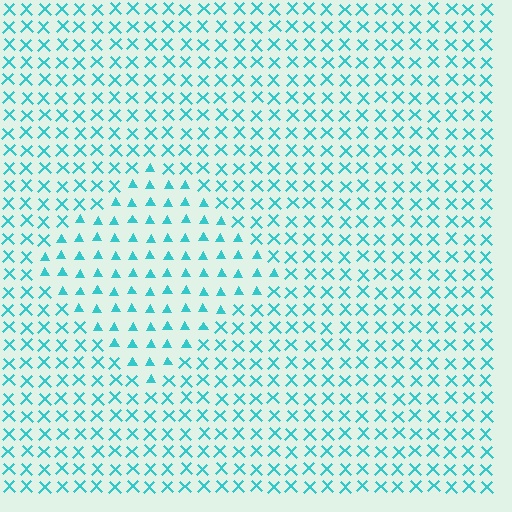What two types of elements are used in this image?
The image uses triangles inside the diamond region and X marks outside it.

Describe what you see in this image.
The image is filled with small cyan elements arranged in a uniform grid. A diamond-shaped region contains triangles, while the surrounding area contains X marks. The boundary is defined purely by the change in element shape.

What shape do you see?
I see a diamond.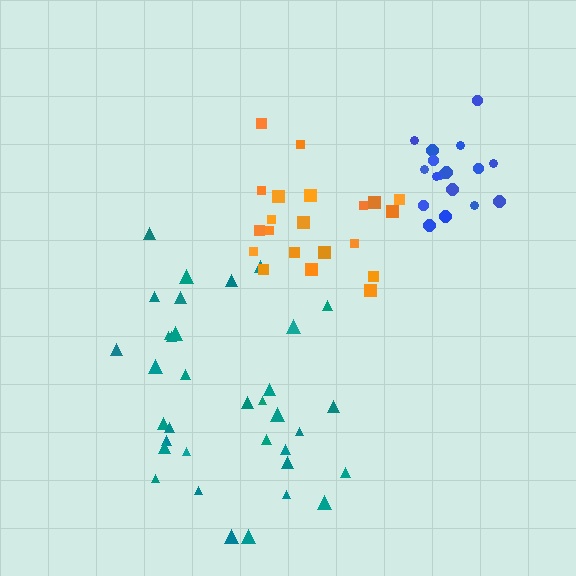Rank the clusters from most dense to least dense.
blue, orange, teal.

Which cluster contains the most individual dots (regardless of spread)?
Teal (35).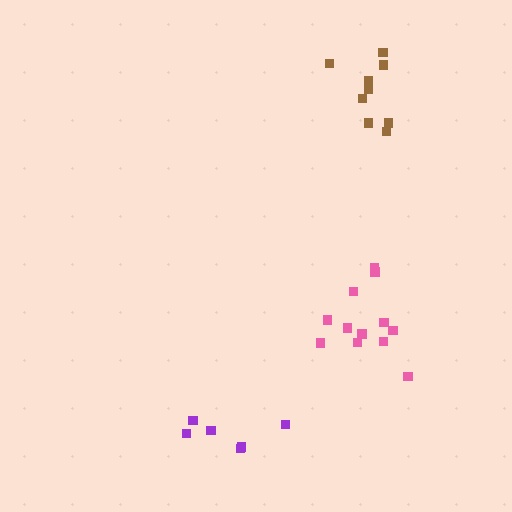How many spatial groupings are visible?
There are 3 spatial groupings.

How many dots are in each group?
Group 1: 12 dots, Group 2: 9 dots, Group 3: 6 dots (27 total).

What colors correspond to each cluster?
The clusters are colored: pink, brown, purple.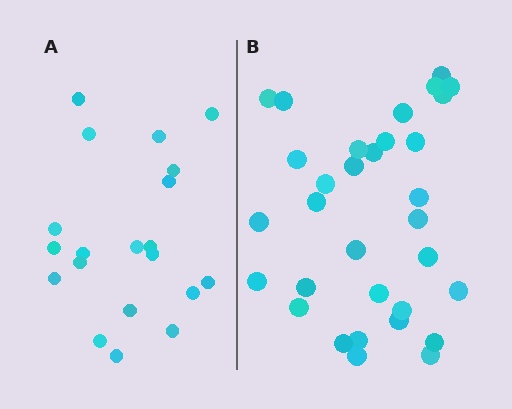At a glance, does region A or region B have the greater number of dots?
Region B (the right region) has more dots.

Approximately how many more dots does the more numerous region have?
Region B has roughly 12 or so more dots than region A.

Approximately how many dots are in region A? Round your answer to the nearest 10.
About 20 dots.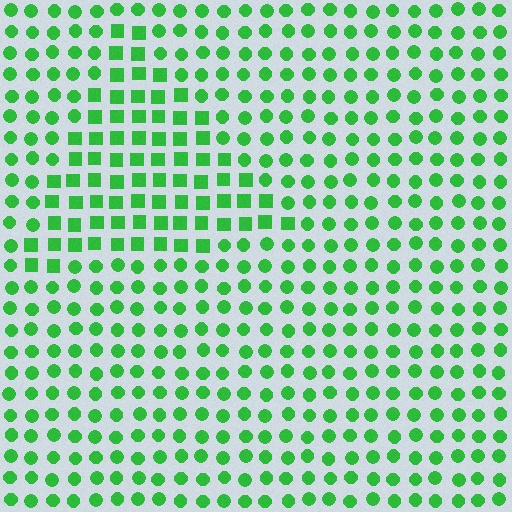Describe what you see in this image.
The image is filled with small green elements arranged in a uniform grid. A triangle-shaped region contains squares, while the surrounding area contains circles. The boundary is defined purely by the change in element shape.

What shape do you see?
I see a triangle.